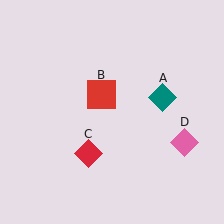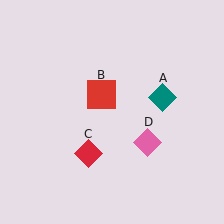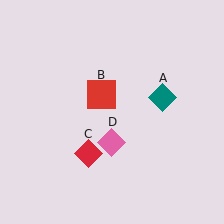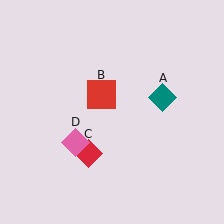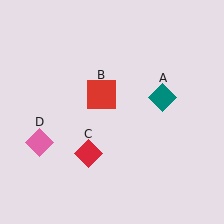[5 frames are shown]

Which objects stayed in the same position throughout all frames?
Teal diamond (object A) and red square (object B) and red diamond (object C) remained stationary.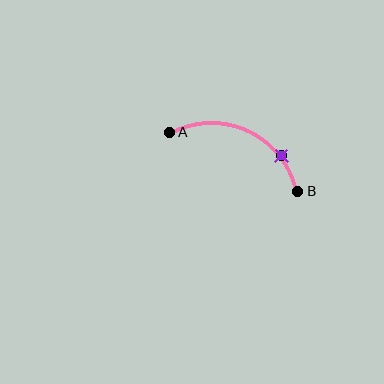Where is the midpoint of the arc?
The arc midpoint is the point on the curve farthest from the straight line joining A and B. It sits above that line.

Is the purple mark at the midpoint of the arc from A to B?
No. The purple mark lies on the arc but is closer to endpoint B. The arc midpoint would be at the point on the curve equidistant along the arc from both A and B.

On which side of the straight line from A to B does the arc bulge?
The arc bulges above the straight line connecting A and B.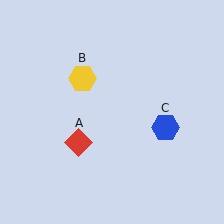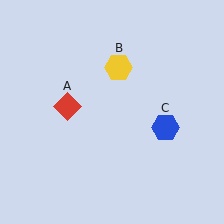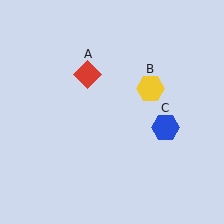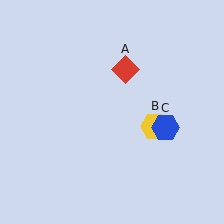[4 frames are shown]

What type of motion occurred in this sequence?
The red diamond (object A), yellow hexagon (object B) rotated clockwise around the center of the scene.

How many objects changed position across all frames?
2 objects changed position: red diamond (object A), yellow hexagon (object B).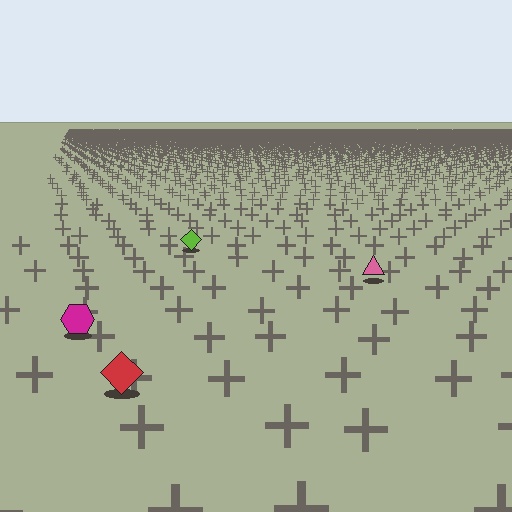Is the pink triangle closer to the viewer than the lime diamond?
Yes. The pink triangle is closer — you can tell from the texture gradient: the ground texture is coarser near it.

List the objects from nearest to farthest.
From nearest to farthest: the red diamond, the magenta hexagon, the pink triangle, the lime diamond.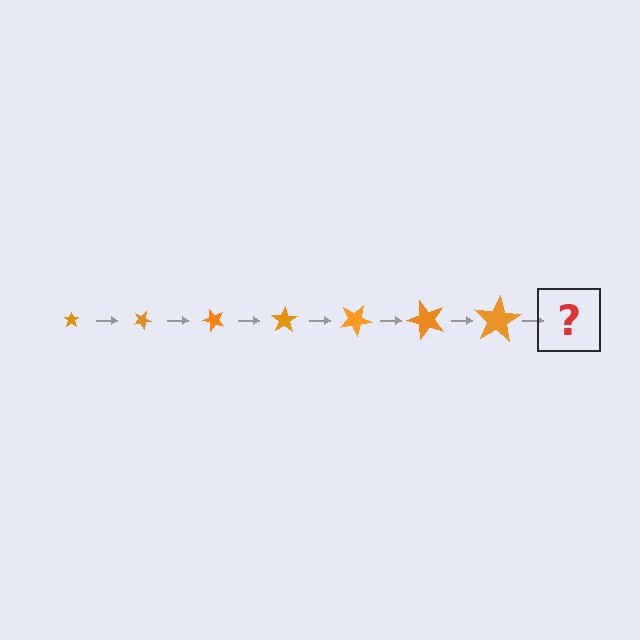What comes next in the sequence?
The next element should be a star, larger than the previous one and rotated 175 degrees from the start.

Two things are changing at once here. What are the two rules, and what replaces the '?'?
The two rules are that the star grows larger each step and it rotates 25 degrees each step. The '?' should be a star, larger than the previous one and rotated 175 degrees from the start.